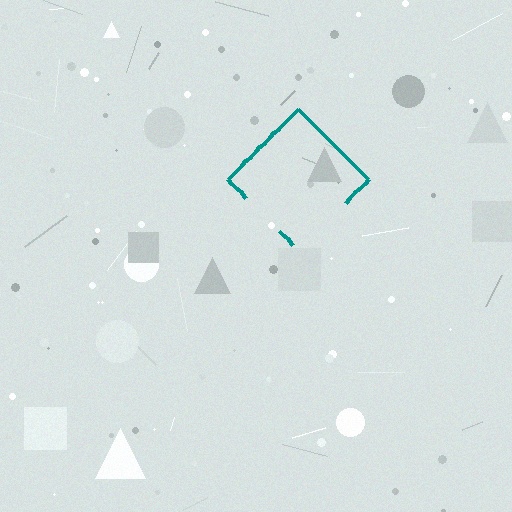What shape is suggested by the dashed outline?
The dashed outline suggests a diamond.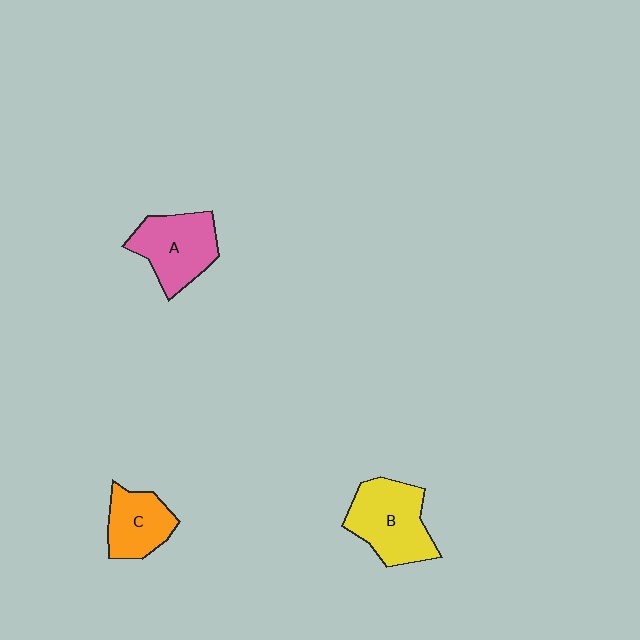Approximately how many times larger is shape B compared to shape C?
Approximately 1.5 times.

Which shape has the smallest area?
Shape C (orange).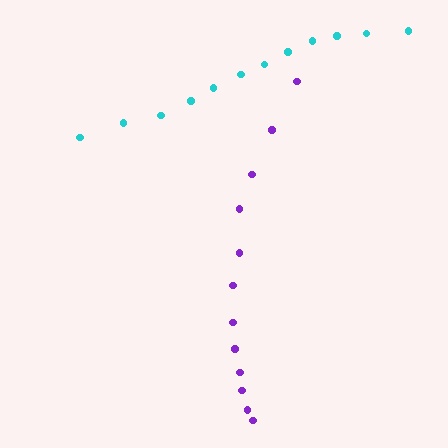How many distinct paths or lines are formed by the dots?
There are 2 distinct paths.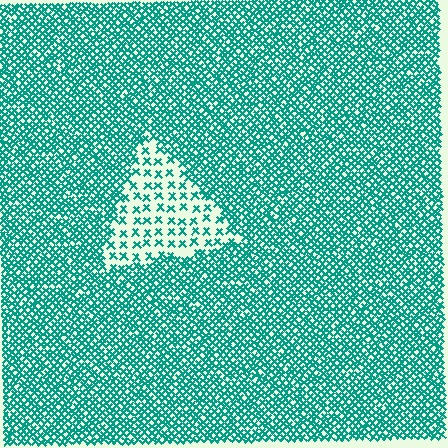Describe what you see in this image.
The image contains small teal elements arranged at two different densities. A triangle-shaped region is visible where the elements are less densely packed than the surrounding area.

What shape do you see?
I see a triangle.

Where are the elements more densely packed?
The elements are more densely packed outside the triangle boundary.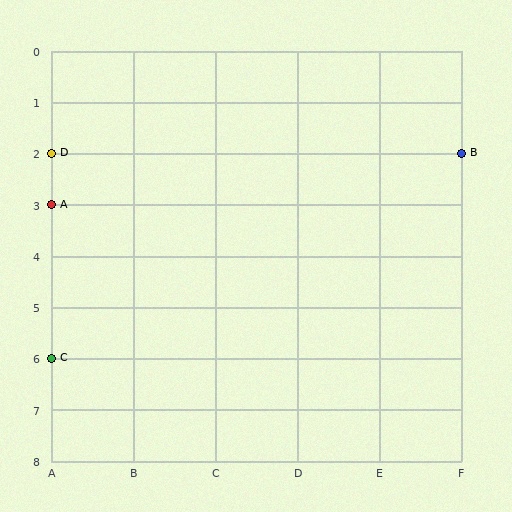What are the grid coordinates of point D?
Point D is at grid coordinates (A, 2).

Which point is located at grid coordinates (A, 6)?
Point C is at (A, 6).